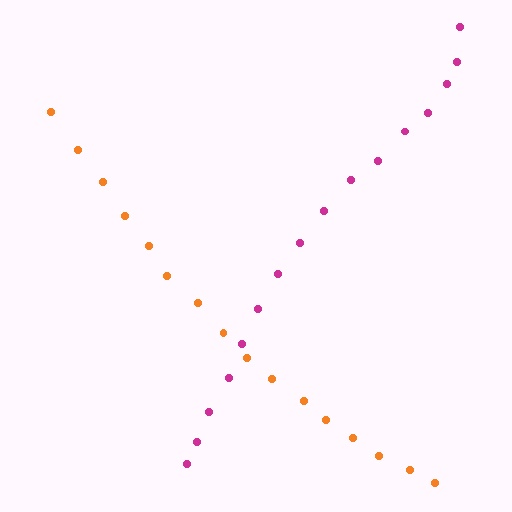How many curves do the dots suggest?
There are 2 distinct paths.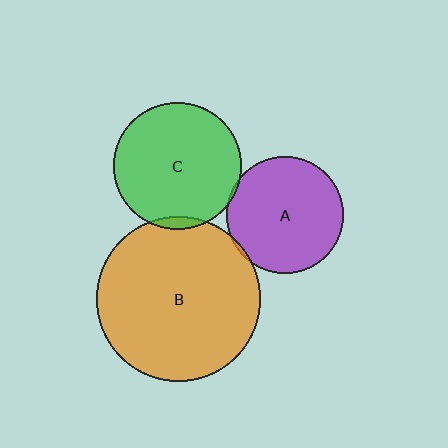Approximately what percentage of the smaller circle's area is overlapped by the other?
Approximately 5%.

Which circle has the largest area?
Circle B (orange).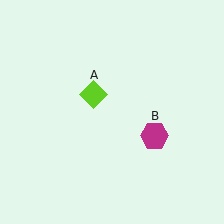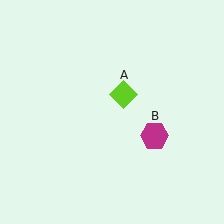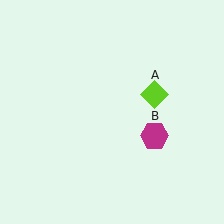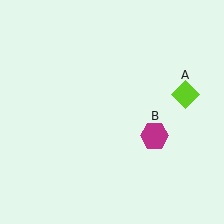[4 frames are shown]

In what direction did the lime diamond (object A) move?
The lime diamond (object A) moved right.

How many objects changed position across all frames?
1 object changed position: lime diamond (object A).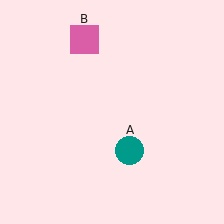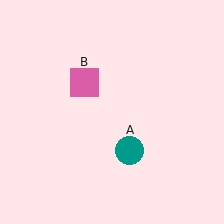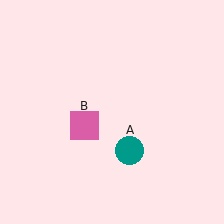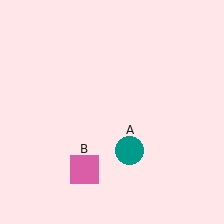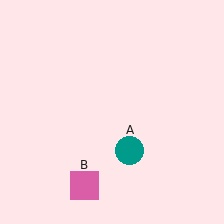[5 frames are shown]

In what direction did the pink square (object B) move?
The pink square (object B) moved down.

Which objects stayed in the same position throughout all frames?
Teal circle (object A) remained stationary.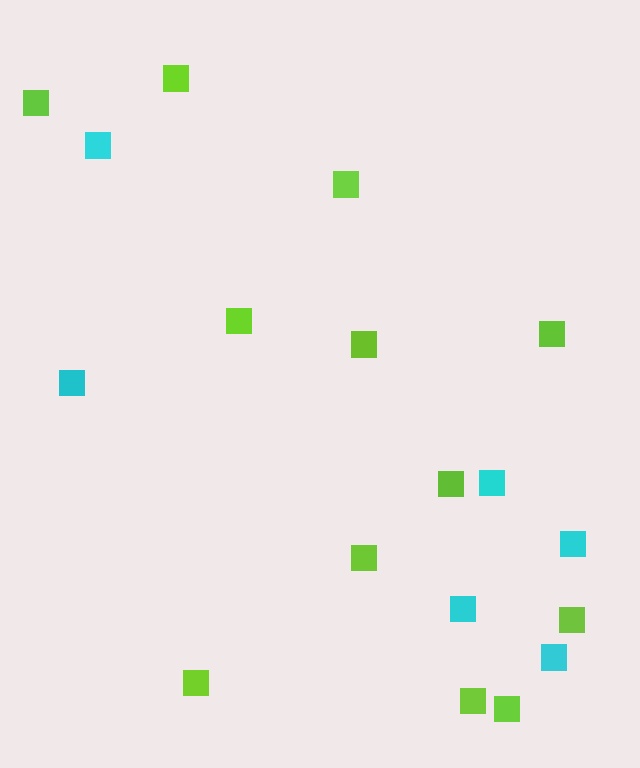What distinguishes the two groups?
There are 2 groups: one group of lime squares (12) and one group of cyan squares (6).